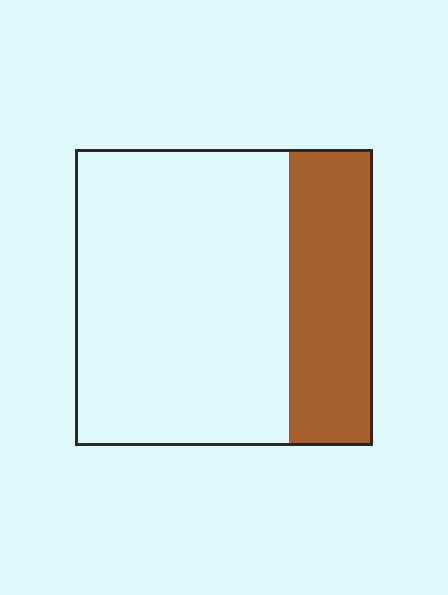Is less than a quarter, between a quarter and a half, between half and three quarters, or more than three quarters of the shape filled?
Between a quarter and a half.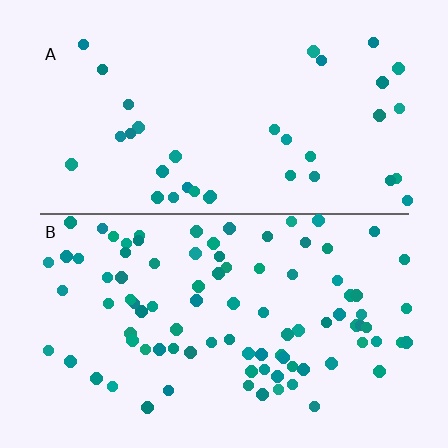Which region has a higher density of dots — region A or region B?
B (the bottom).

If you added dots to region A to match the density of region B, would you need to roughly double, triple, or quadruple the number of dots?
Approximately triple.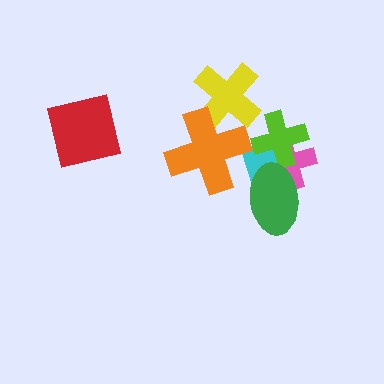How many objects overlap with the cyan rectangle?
4 objects overlap with the cyan rectangle.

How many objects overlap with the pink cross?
3 objects overlap with the pink cross.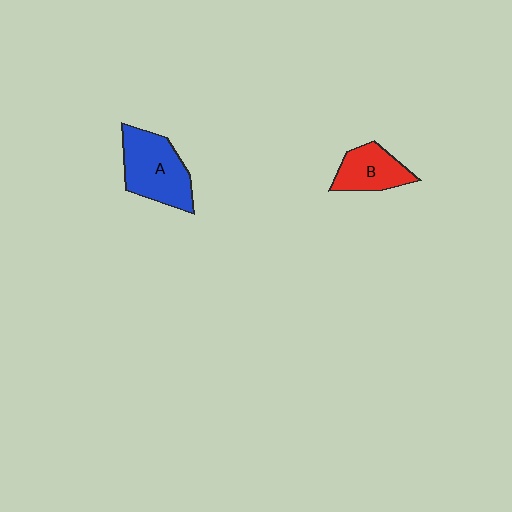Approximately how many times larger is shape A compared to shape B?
Approximately 1.5 times.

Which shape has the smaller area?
Shape B (red).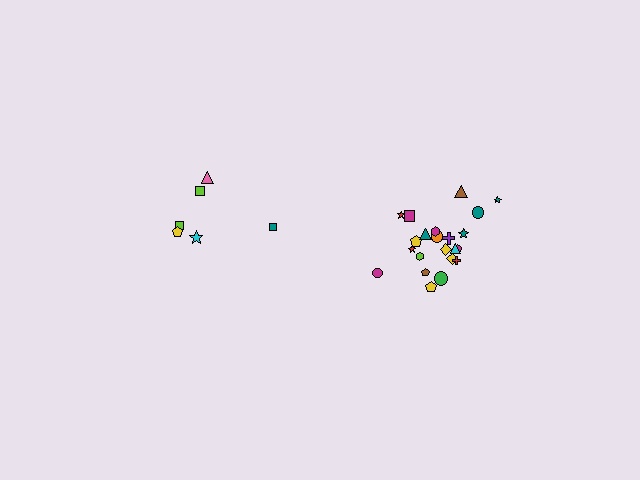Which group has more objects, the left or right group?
The right group.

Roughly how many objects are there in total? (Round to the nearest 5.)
Roughly 30 objects in total.